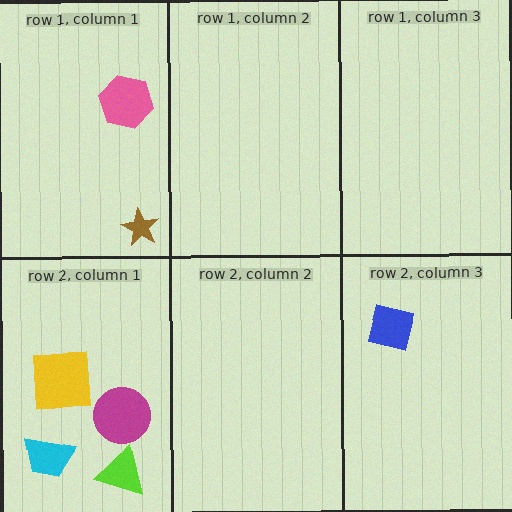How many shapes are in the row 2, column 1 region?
4.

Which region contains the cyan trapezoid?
The row 2, column 1 region.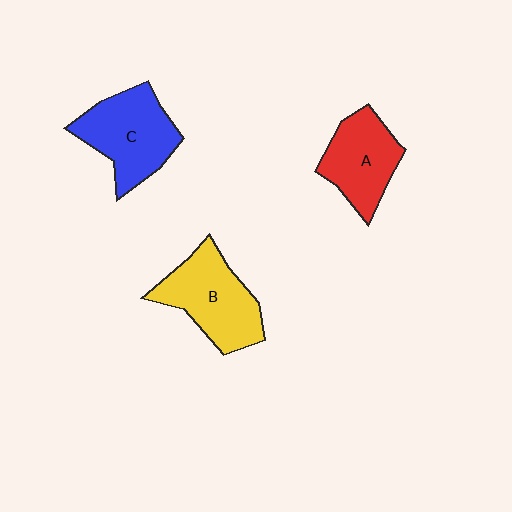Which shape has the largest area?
Shape C (blue).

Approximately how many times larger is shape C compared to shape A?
Approximately 1.2 times.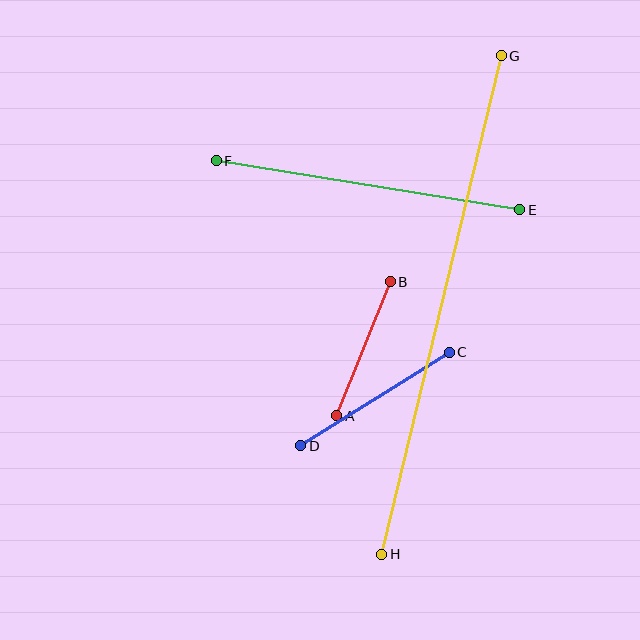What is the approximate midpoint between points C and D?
The midpoint is at approximately (375, 399) pixels.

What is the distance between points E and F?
The distance is approximately 307 pixels.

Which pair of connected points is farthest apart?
Points G and H are farthest apart.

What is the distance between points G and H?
The distance is approximately 513 pixels.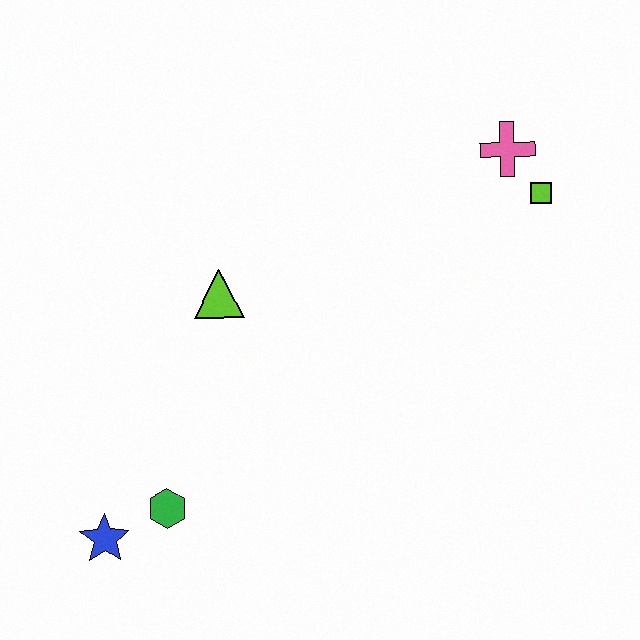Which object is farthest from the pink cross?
The blue star is farthest from the pink cross.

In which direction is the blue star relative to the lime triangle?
The blue star is below the lime triangle.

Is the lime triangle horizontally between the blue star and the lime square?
Yes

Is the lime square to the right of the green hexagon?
Yes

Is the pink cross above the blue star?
Yes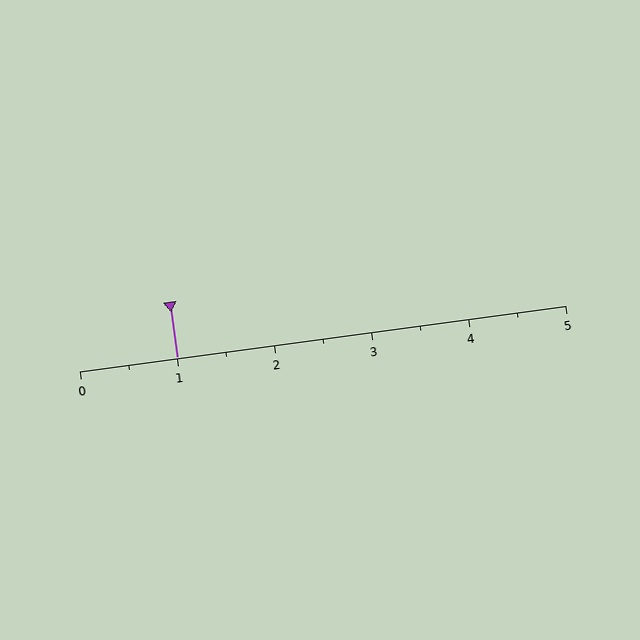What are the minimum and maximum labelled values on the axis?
The axis runs from 0 to 5.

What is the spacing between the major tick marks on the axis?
The major ticks are spaced 1 apart.